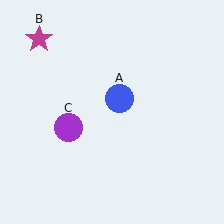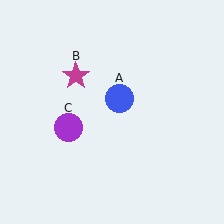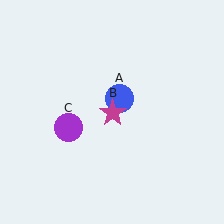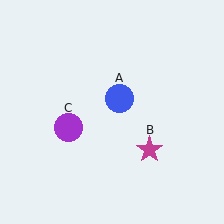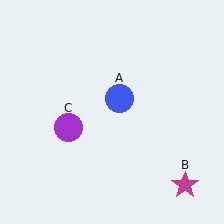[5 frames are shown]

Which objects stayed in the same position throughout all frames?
Blue circle (object A) and purple circle (object C) remained stationary.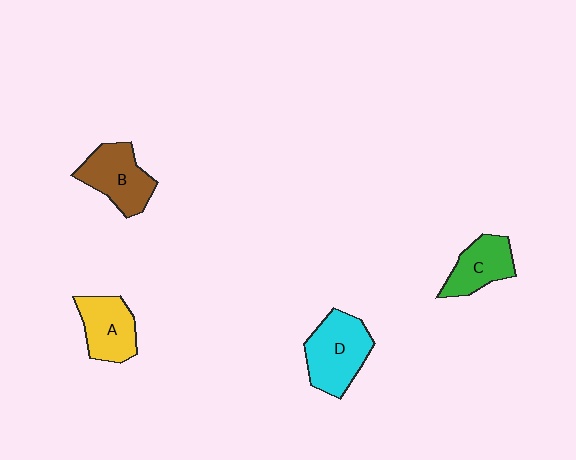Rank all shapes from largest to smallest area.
From largest to smallest: D (cyan), B (brown), A (yellow), C (green).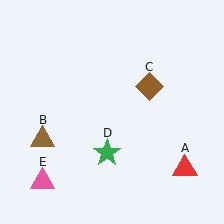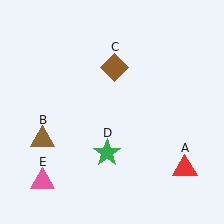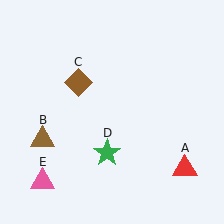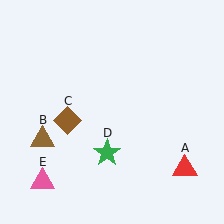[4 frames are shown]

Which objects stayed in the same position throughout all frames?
Red triangle (object A) and brown triangle (object B) and green star (object D) and pink triangle (object E) remained stationary.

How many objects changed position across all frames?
1 object changed position: brown diamond (object C).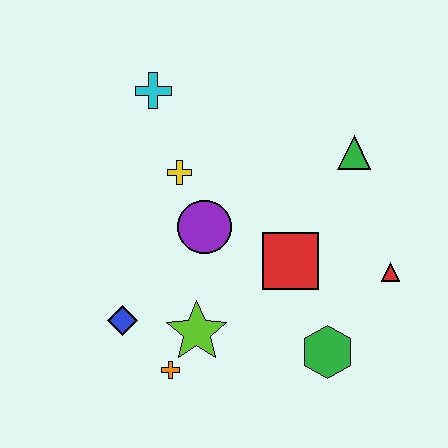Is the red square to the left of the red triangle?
Yes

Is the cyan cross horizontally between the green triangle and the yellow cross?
No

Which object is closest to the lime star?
The orange cross is closest to the lime star.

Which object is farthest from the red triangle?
The cyan cross is farthest from the red triangle.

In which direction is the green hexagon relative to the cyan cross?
The green hexagon is below the cyan cross.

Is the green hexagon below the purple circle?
Yes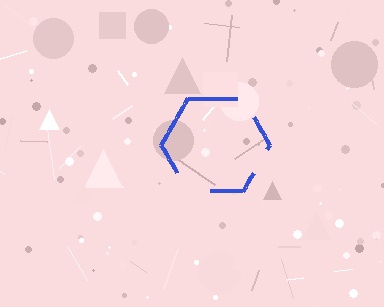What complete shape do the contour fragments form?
The contour fragments form a hexagon.